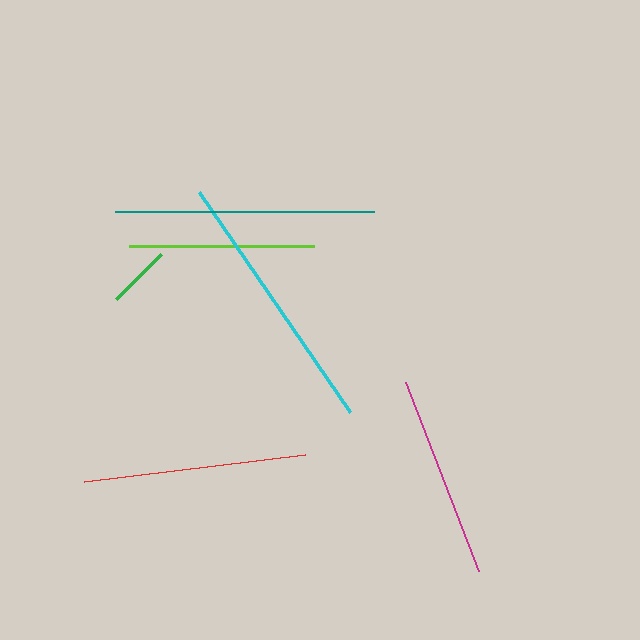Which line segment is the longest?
The cyan line is the longest at approximately 267 pixels.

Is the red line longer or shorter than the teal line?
The teal line is longer than the red line.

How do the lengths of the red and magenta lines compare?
The red and magenta lines are approximately the same length.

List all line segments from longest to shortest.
From longest to shortest: cyan, teal, red, magenta, lime, green.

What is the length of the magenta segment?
The magenta segment is approximately 203 pixels long.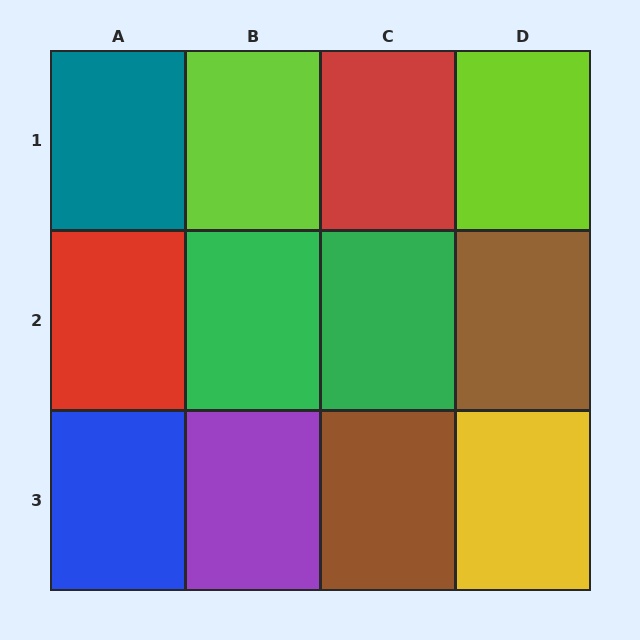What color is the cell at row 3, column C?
Brown.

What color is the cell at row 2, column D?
Brown.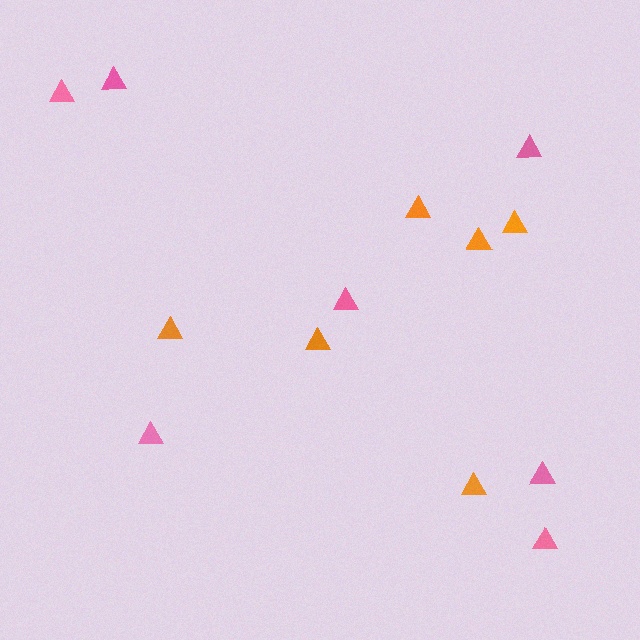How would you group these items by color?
There are 2 groups: one group of pink triangles (7) and one group of orange triangles (6).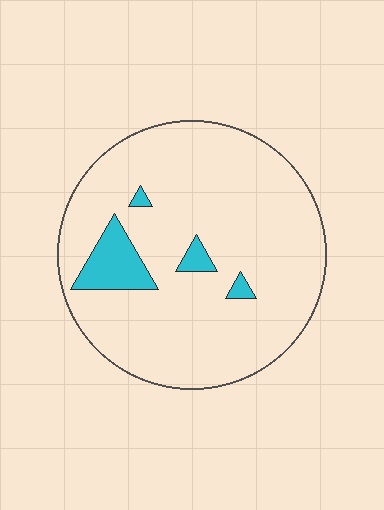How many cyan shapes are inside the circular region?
4.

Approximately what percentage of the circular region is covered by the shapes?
Approximately 10%.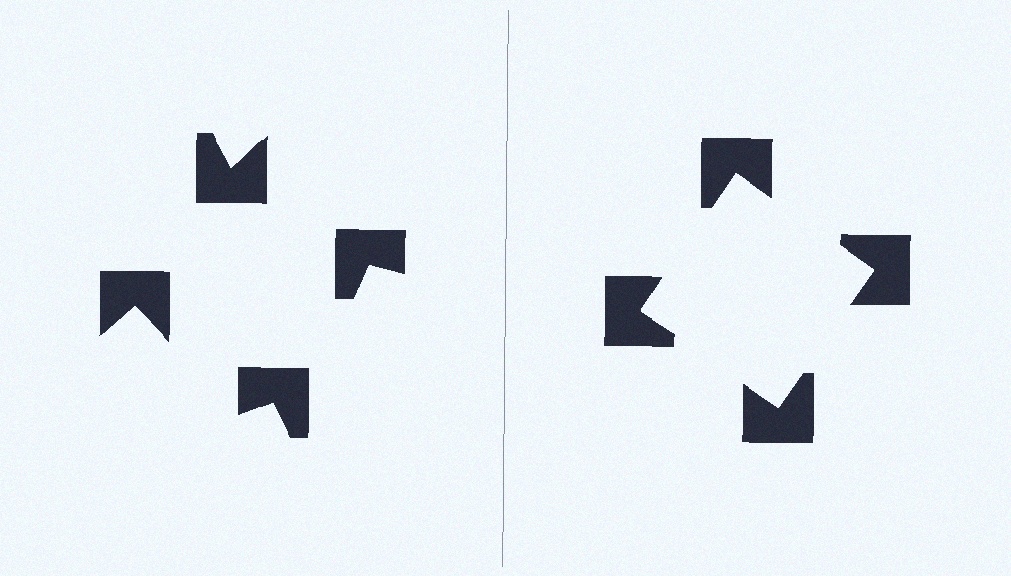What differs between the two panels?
The notched squares are positioned identically on both sides; only the wedge orientations differ. On the right they align to a square; on the left they are misaligned.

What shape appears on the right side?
An illusory square.